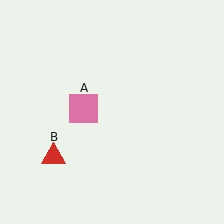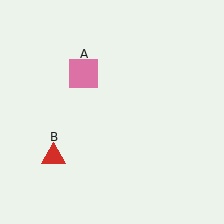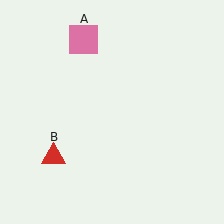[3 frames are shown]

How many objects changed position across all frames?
1 object changed position: pink square (object A).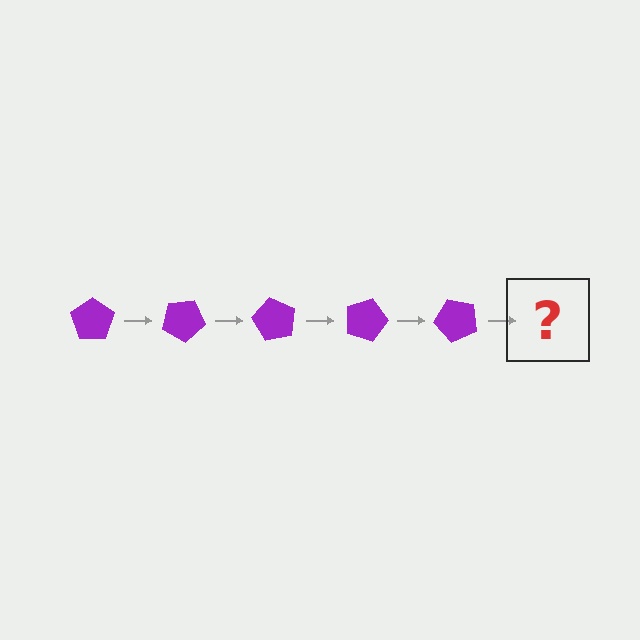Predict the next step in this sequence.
The next step is a purple pentagon rotated 150 degrees.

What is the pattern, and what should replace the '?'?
The pattern is that the pentagon rotates 30 degrees each step. The '?' should be a purple pentagon rotated 150 degrees.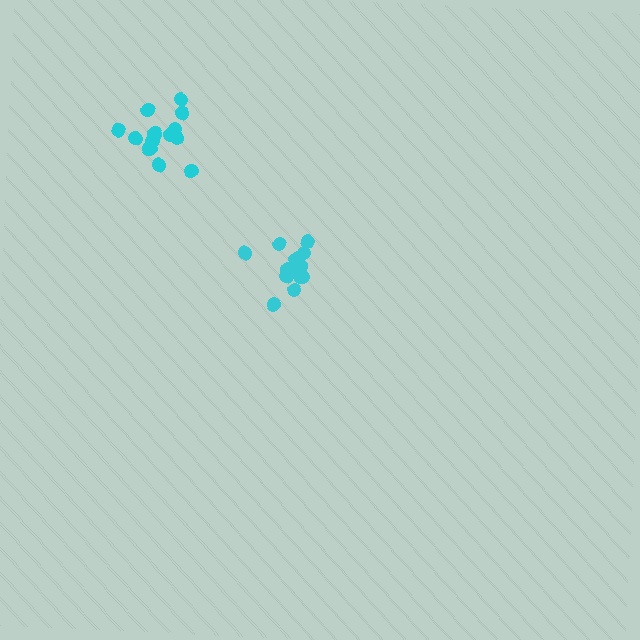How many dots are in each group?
Group 1: 16 dots, Group 2: 14 dots (30 total).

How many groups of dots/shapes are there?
There are 2 groups.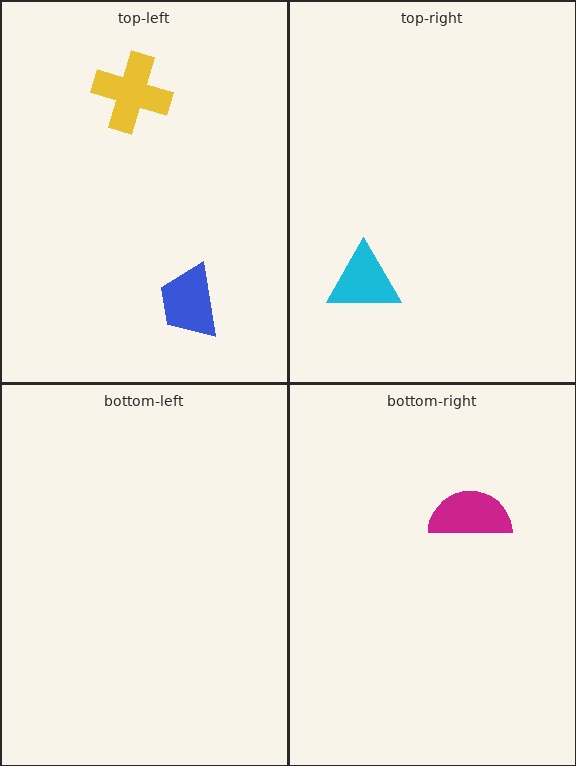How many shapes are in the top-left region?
2.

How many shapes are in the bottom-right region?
1.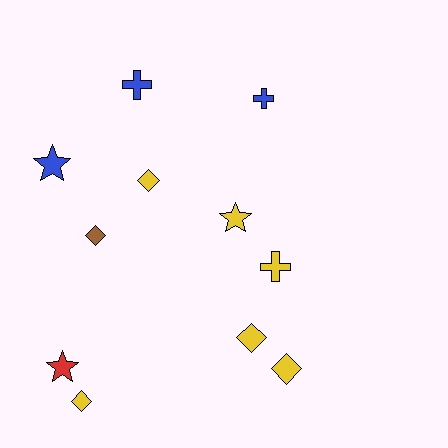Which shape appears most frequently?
Diamond, with 5 objects.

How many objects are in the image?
There are 11 objects.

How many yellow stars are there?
There is 1 yellow star.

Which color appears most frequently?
Yellow, with 6 objects.